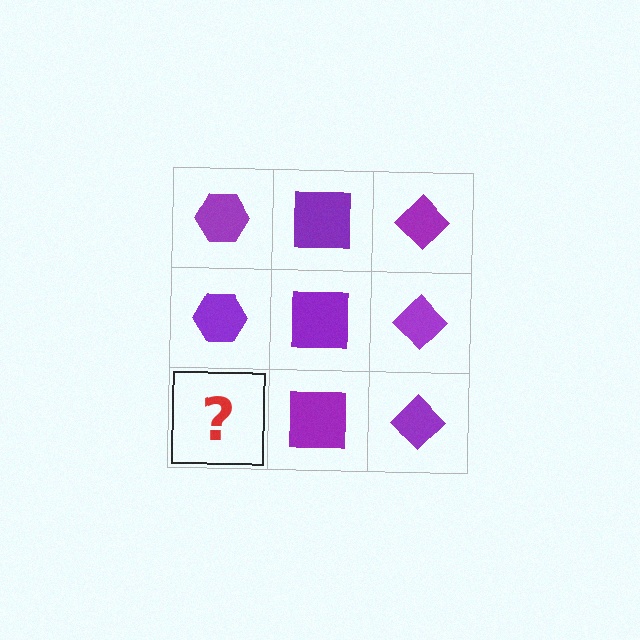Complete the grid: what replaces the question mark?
The question mark should be replaced with a purple hexagon.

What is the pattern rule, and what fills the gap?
The rule is that each column has a consistent shape. The gap should be filled with a purple hexagon.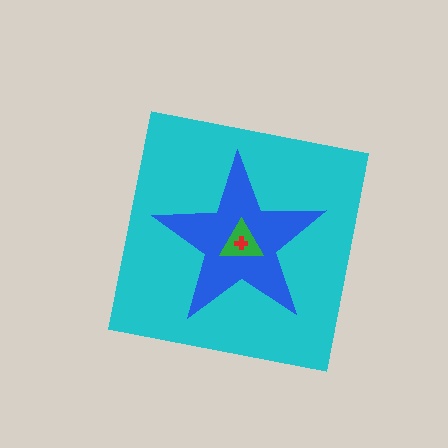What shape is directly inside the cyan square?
The blue star.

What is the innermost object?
The red cross.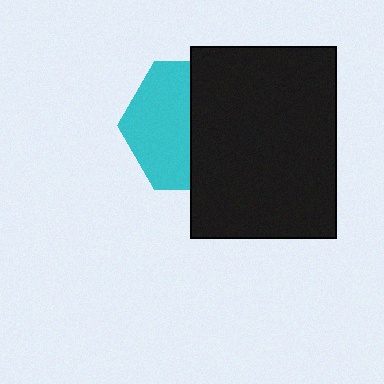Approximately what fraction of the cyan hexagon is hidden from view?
Roughly 52% of the cyan hexagon is hidden behind the black rectangle.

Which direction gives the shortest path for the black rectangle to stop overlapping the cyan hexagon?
Moving right gives the shortest separation.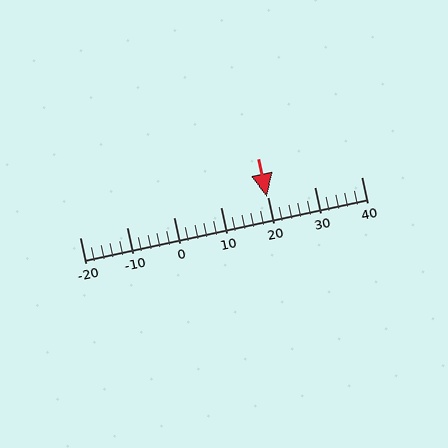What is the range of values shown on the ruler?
The ruler shows values from -20 to 40.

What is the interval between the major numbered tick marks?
The major tick marks are spaced 10 units apart.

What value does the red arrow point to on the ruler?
The red arrow points to approximately 20.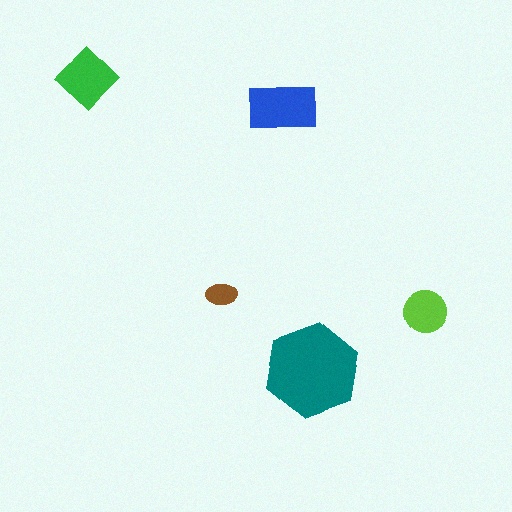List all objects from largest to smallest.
The teal hexagon, the blue rectangle, the green diamond, the lime circle, the brown ellipse.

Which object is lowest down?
The teal hexagon is bottommost.